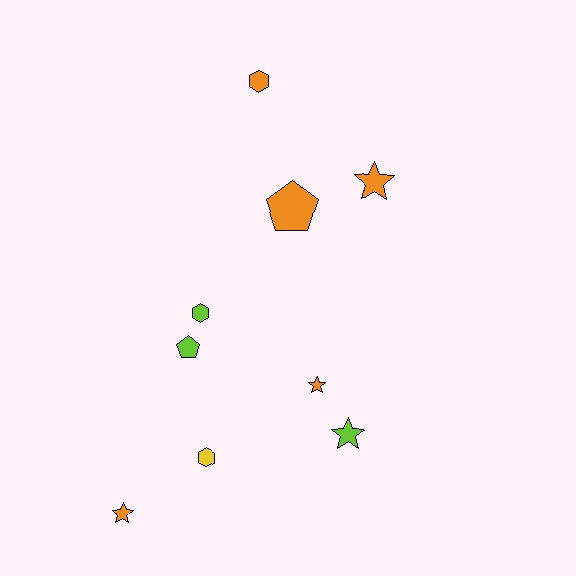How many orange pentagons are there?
There is 1 orange pentagon.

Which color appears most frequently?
Orange, with 5 objects.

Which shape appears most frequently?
Star, with 4 objects.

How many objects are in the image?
There are 9 objects.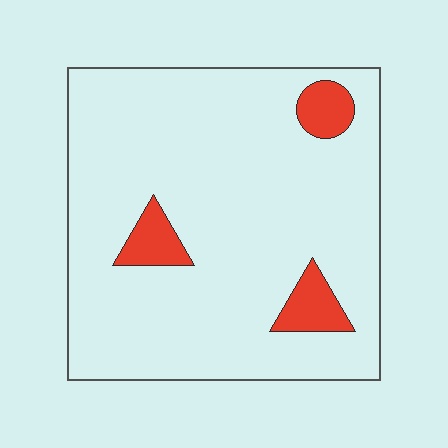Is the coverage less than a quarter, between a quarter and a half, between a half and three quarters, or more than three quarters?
Less than a quarter.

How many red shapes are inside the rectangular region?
3.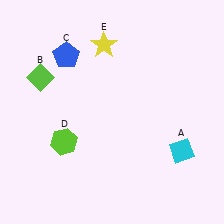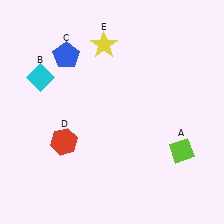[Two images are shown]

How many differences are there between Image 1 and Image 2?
There are 3 differences between the two images.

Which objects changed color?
A changed from cyan to lime. B changed from lime to cyan. D changed from lime to red.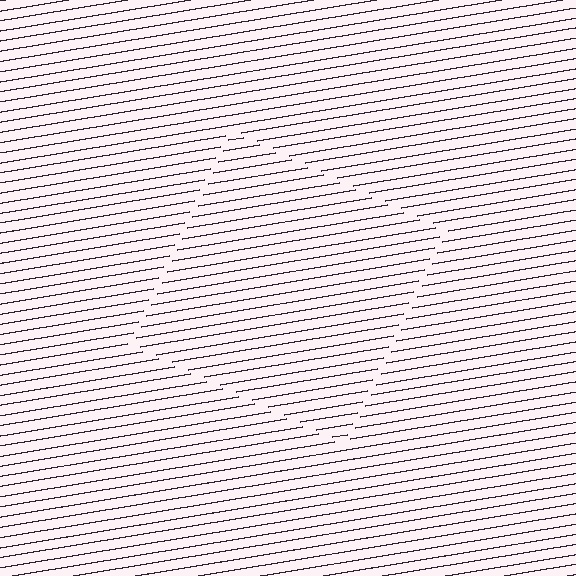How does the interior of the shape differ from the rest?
The interior of the shape contains the same grating, shifted by half a period — the contour is defined by the phase discontinuity where line-ends from the inner and outer gratings abut.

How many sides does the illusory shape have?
4 sides — the line-ends trace a square.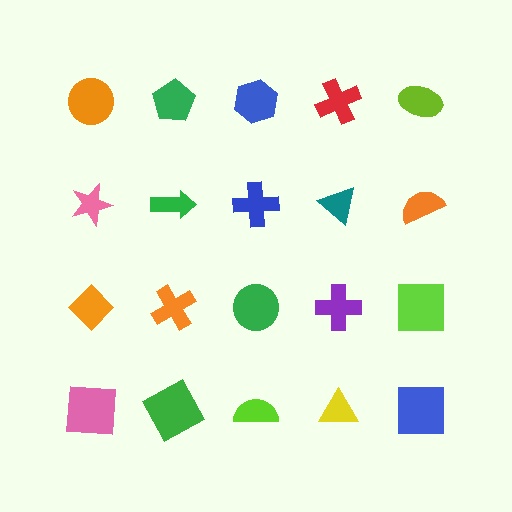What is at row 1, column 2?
A green pentagon.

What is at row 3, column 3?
A green circle.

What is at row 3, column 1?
An orange diamond.